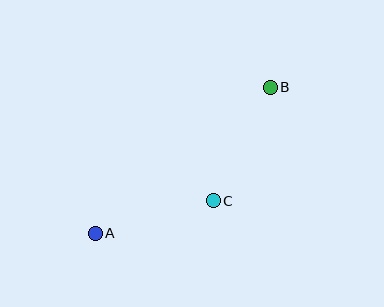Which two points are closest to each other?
Points A and C are closest to each other.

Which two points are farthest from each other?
Points A and B are farthest from each other.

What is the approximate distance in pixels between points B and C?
The distance between B and C is approximately 127 pixels.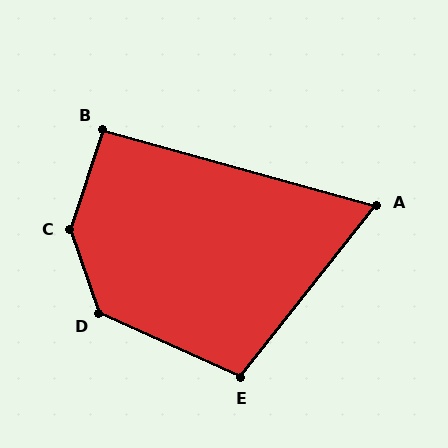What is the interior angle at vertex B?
Approximately 93 degrees (approximately right).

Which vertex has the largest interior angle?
C, at approximately 143 degrees.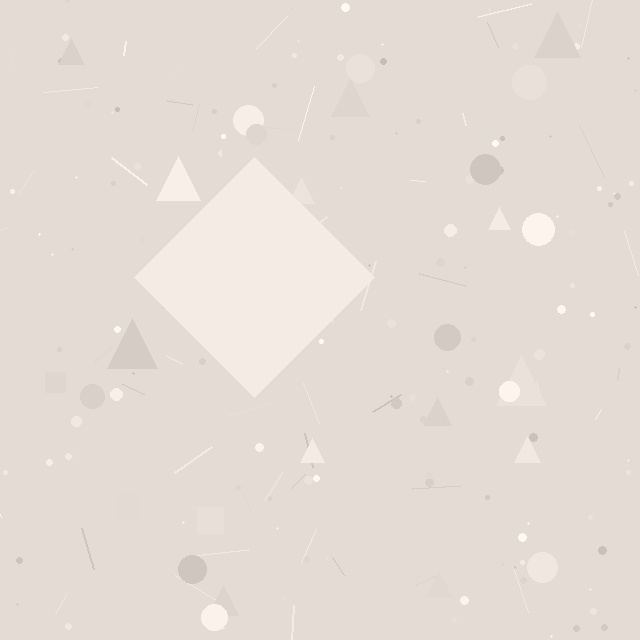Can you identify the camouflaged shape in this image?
The camouflaged shape is a diamond.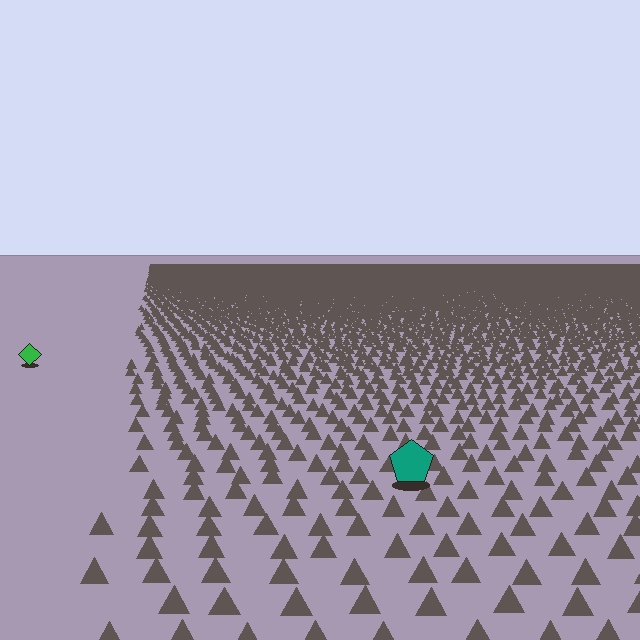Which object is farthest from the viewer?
The green diamond is farthest from the viewer. It appears smaller and the ground texture around it is denser.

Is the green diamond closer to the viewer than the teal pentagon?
No. The teal pentagon is closer — you can tell from the texture gradient: the ground texture is coarser near it.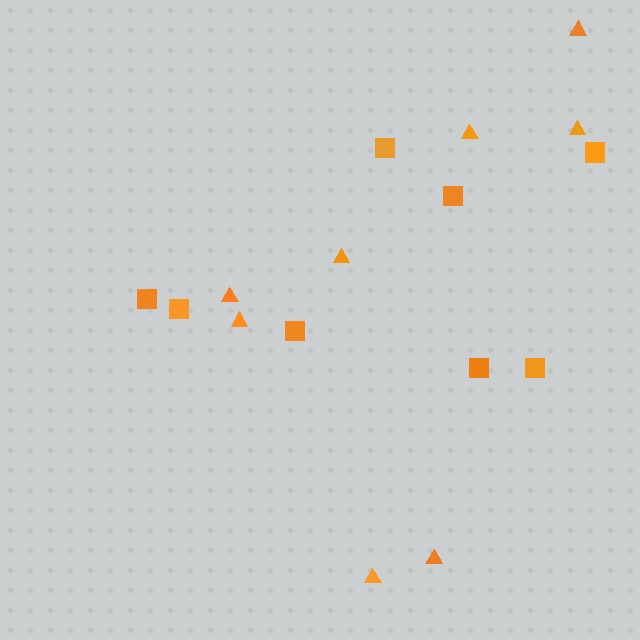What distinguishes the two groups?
There are 2 groups: one group of triangles (8) and one group of squares (8).